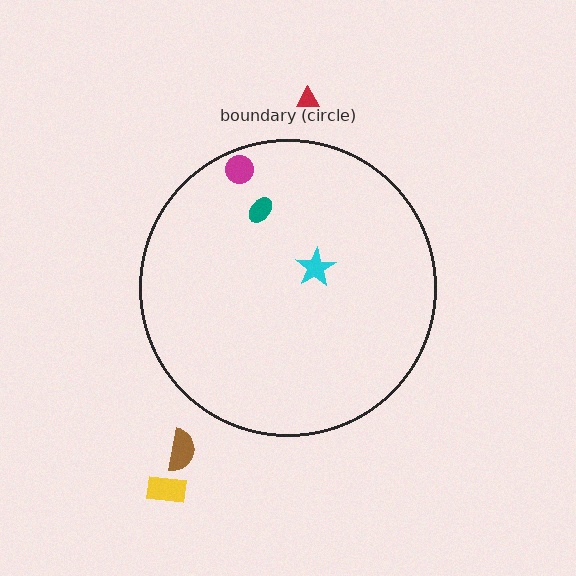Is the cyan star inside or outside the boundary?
Inside.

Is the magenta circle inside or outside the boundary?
Inside.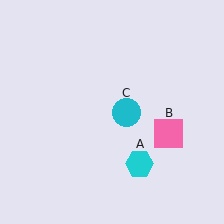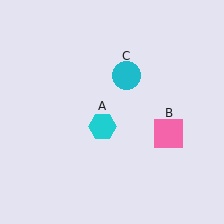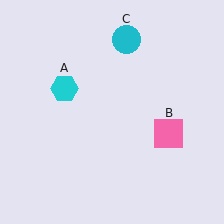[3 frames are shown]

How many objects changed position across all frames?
2 objects changed position: cyan hexagon (object A), cyan circle (object C).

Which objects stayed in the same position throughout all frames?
Pink square (object B) remained stationary.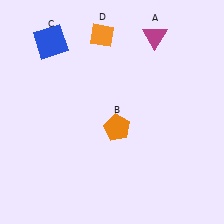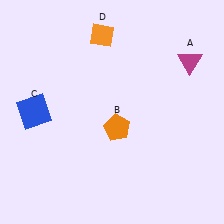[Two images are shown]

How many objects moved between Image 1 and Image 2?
2 objects moved between the two images.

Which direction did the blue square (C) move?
The blue square (C) moved down.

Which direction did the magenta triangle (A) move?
The magenta triangle (A) moved right.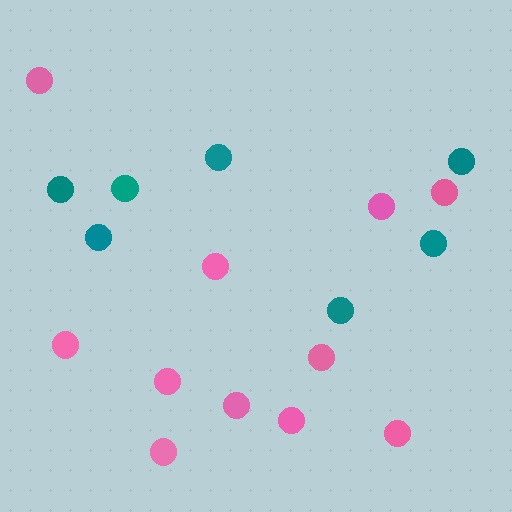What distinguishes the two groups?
There are 2 groups: one group of teal circles (7) and one group of pink circles (11).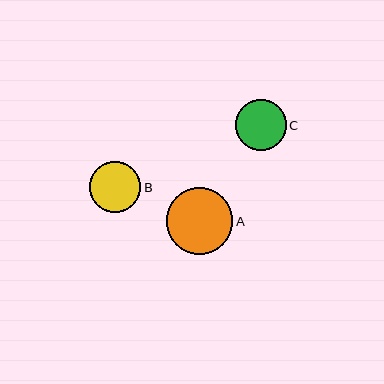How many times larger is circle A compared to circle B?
Circle A is approximately 1.3 times the size of circle B.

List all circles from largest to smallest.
From largest to smallest: A, B, C.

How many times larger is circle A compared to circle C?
Circle A is approximately 1.3 times the size of circle C.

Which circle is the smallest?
Circle C is the smallest with a size of approximately 51 pixels.